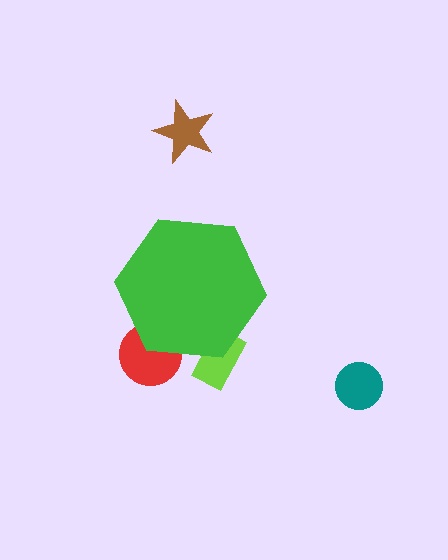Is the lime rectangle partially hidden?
Yes, the lime rectangle is partially hidden behind the green hexagon.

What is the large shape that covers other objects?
A green hexagon.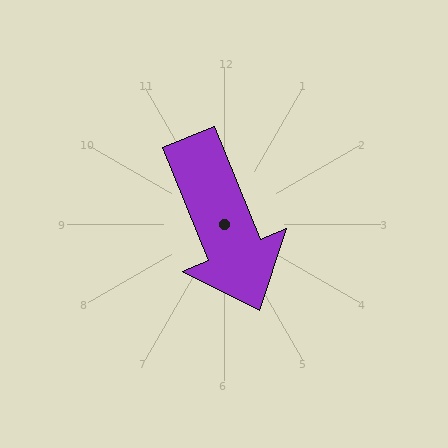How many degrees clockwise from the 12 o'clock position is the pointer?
Approximately 158 degrees.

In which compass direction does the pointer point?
South.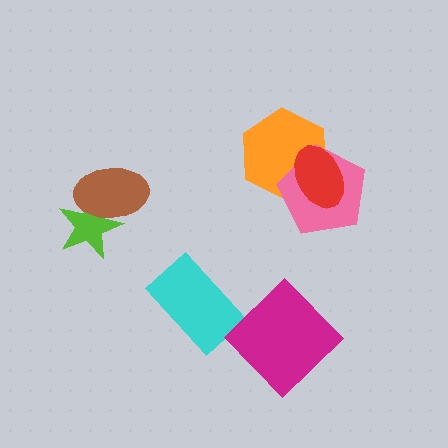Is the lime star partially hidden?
Yes, it is partially covered by another shape.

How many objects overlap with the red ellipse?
2 objects overlap with the red ellipse.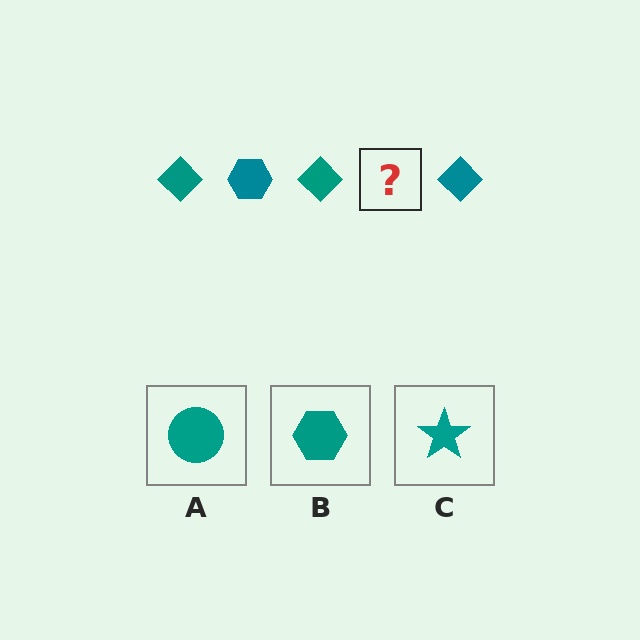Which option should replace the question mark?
Option B.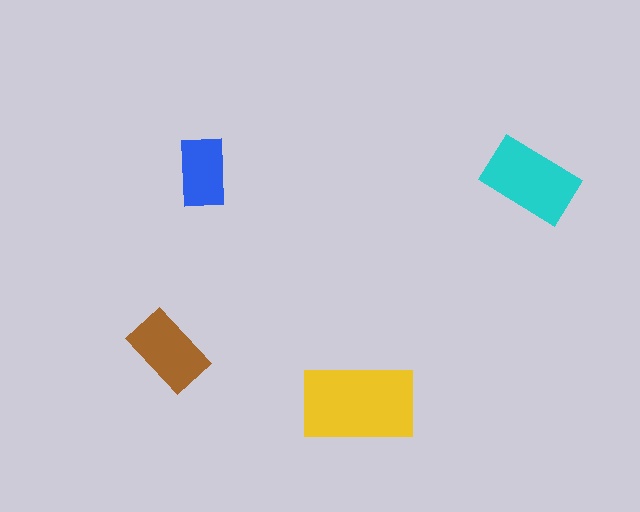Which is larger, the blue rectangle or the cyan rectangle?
The cyan one.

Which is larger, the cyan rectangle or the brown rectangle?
The cyan one.